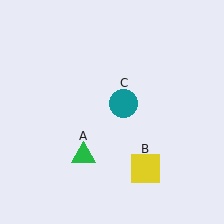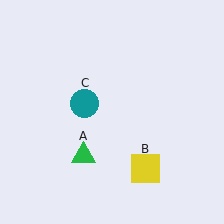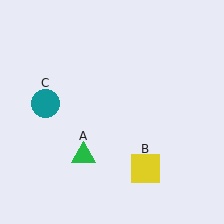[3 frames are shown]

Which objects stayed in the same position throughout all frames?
Green triangle (object A) and yellow square (object B) remained stationary.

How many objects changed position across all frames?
1 object changed position: teal circle (object C).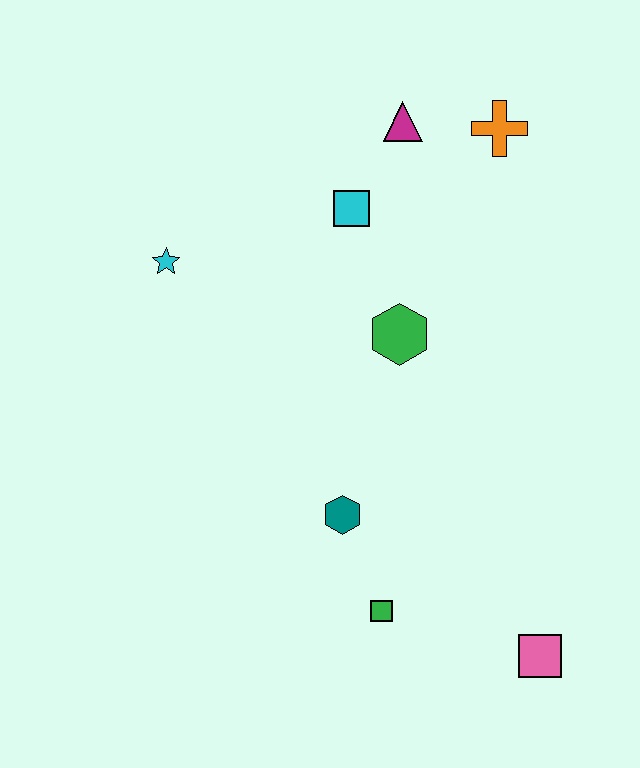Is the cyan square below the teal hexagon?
No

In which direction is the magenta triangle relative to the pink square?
The magenta triangle is above the pink square.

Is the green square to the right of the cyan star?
Yes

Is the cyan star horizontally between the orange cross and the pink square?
No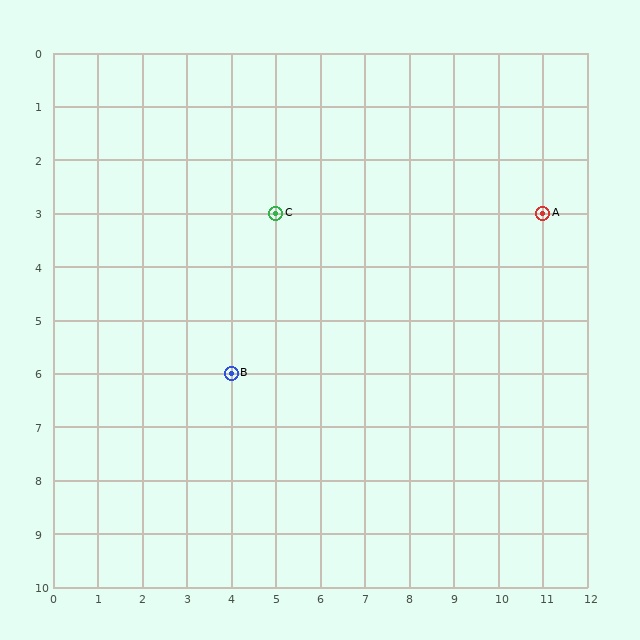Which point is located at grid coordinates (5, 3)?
Point C is at (5, 3).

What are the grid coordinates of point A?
Point A is at grid coordinates (11, 3).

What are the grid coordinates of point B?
Point B is at grid coordinates (4, 6).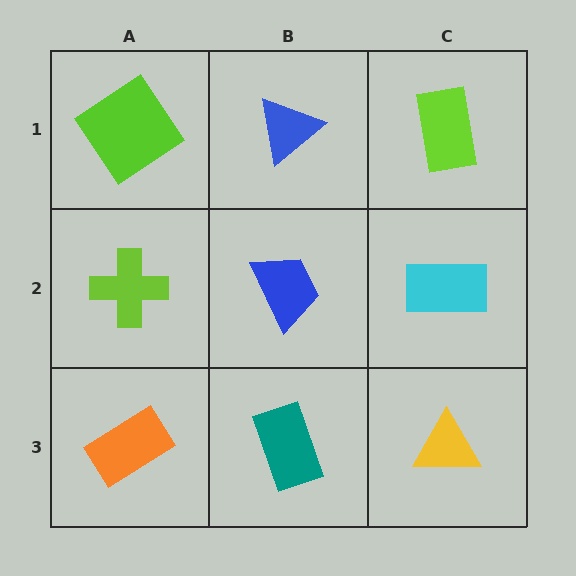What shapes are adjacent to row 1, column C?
A cyan rectangle (row 2, column C), a blue triangle (row 1, column B).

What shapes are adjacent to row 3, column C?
A cyan rectangle (row 2, column C), a teal rectangle (row 3, column B).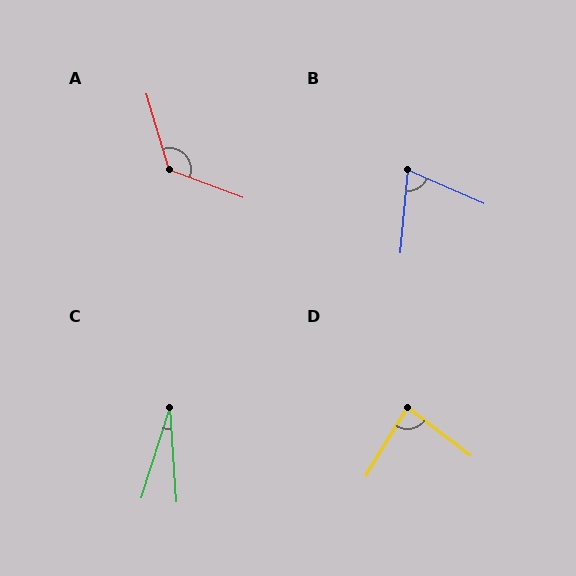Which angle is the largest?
A, at approximately 127 degrees.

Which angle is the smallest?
C, at approximately 22 degrees.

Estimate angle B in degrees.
Approximately 72 degrees.